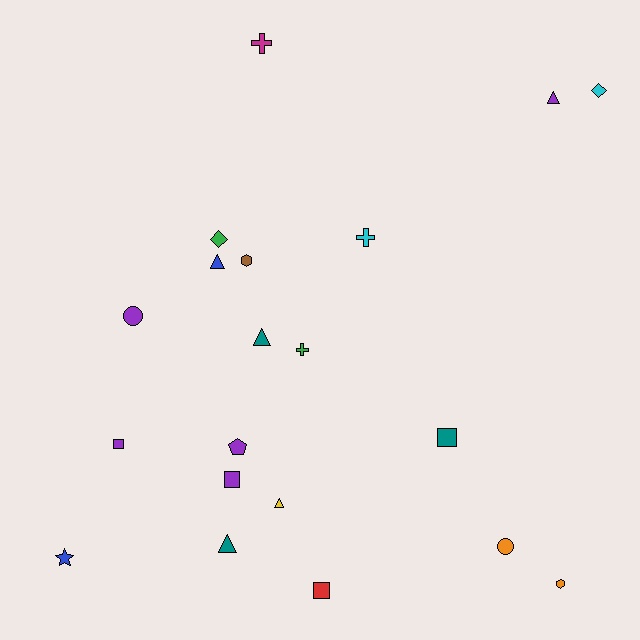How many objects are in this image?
There are 20 objects.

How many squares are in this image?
There are 4 squares.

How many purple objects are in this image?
There are 5 purple objects.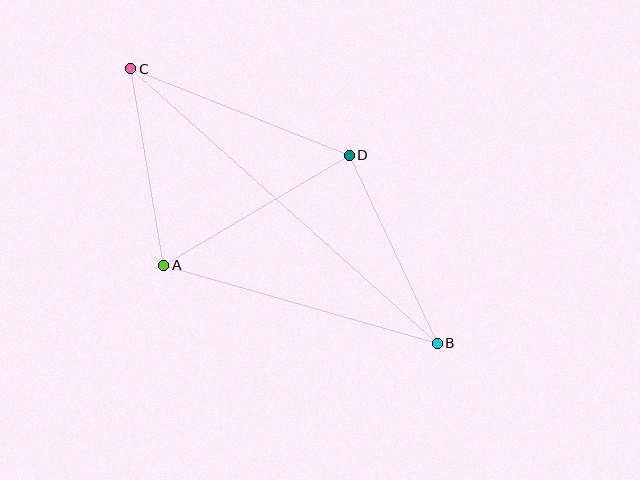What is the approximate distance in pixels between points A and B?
The distance between A and B is approximately 284 pixels.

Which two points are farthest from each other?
Points B and C are farthest from each other.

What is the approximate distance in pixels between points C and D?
The distance between C and D is approximately 235 pixels.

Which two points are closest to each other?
Points A and C are closest to each other.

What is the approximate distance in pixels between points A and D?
The distance between A and D is approximately 216 pixels.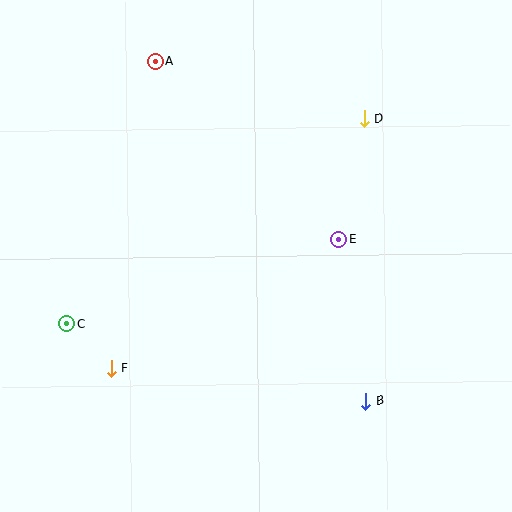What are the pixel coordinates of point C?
Point C is at (67, 324).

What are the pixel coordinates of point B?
Point B is at (366, 401).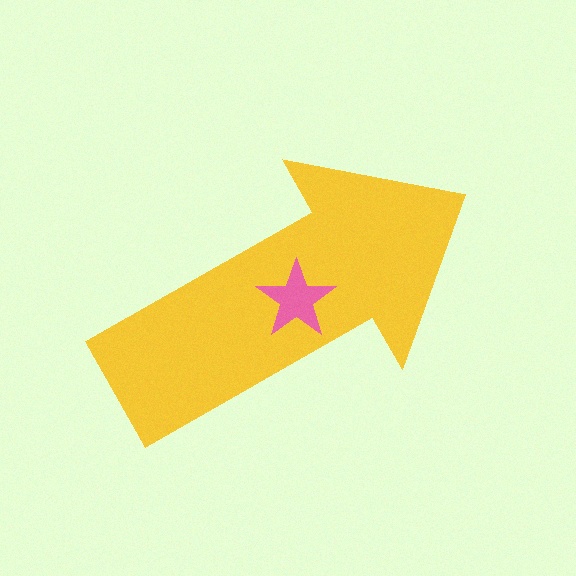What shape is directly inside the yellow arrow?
The pink star.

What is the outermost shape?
The yellow arrow.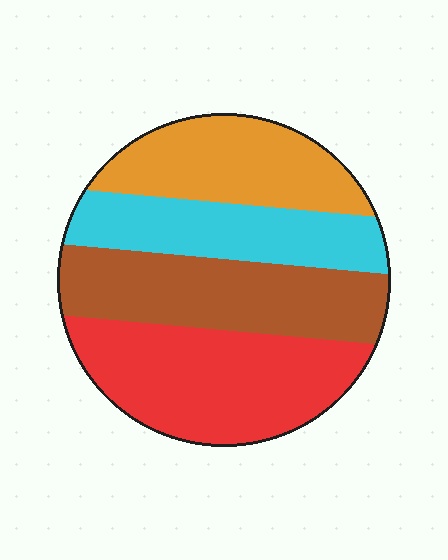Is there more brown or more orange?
Brown.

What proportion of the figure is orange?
Orange takes up between a sixth and a third of the figure.